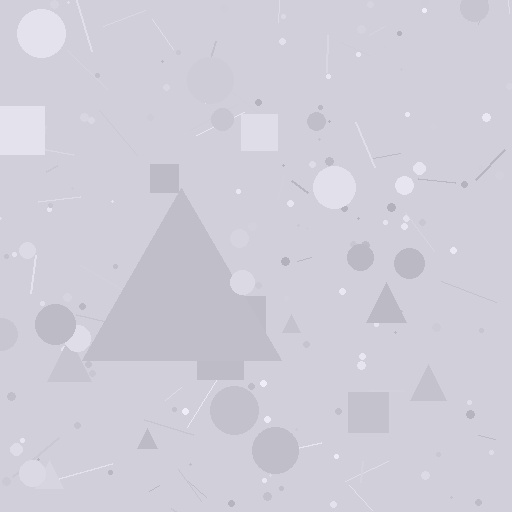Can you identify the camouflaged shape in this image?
The camouflaged shape is a triangle.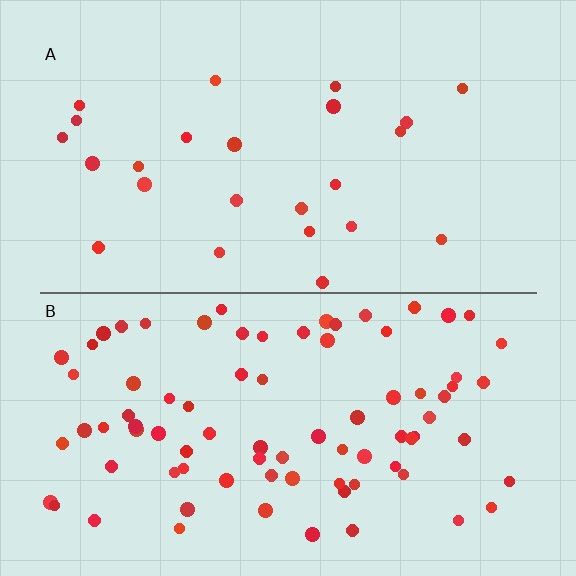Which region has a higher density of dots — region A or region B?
B (the bottom).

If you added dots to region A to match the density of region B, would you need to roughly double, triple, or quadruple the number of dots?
Approximately triple.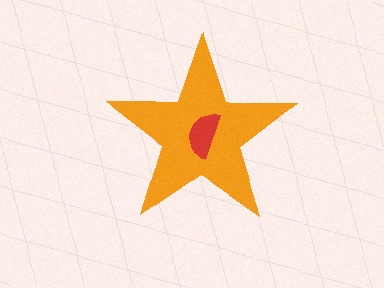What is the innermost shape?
The red semicircle.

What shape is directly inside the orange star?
The red semicircle.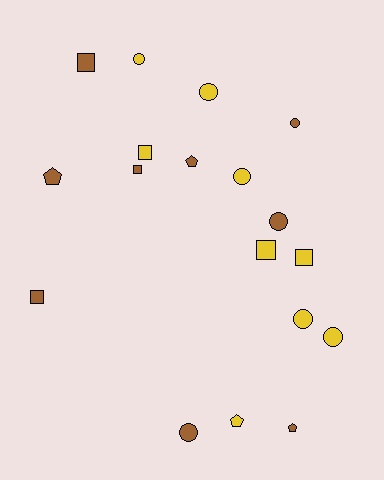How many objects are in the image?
There are 18 objects.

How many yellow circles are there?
There are 5 yellow circles.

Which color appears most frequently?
Brown, with 9 objects.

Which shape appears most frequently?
Circle, with 8 objects.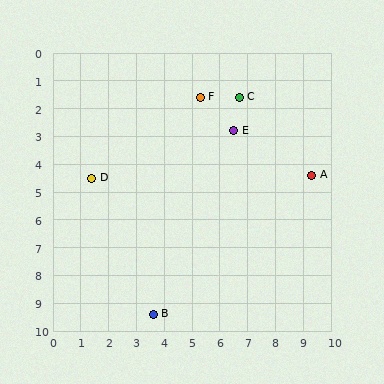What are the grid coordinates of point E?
Point E is at approximately (6.5, 2.8).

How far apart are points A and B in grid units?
Points A and B are about 7.6 grid units apart.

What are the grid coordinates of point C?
Point C is at approximately (6.7, 1.6).